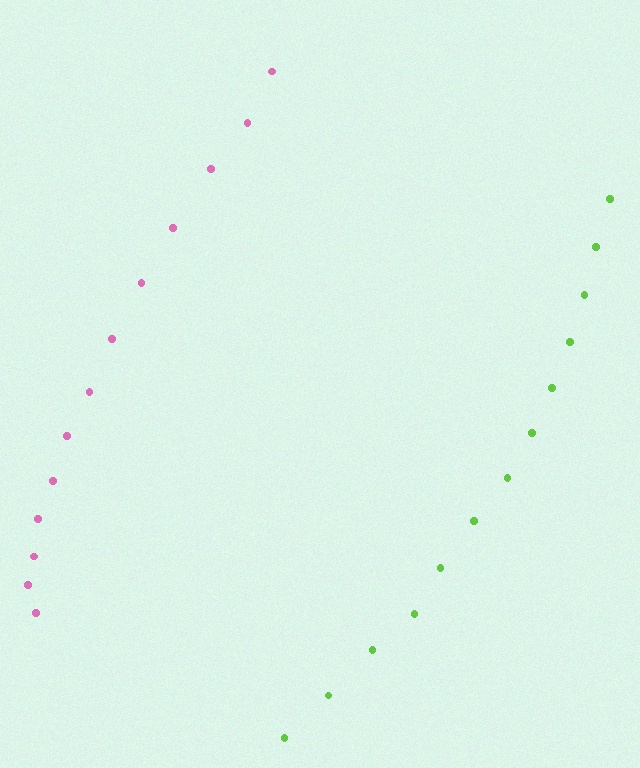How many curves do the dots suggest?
There are 2 distinct paths.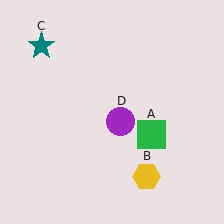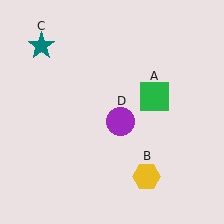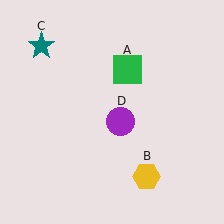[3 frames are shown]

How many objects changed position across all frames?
1 object changed position: green square (object A).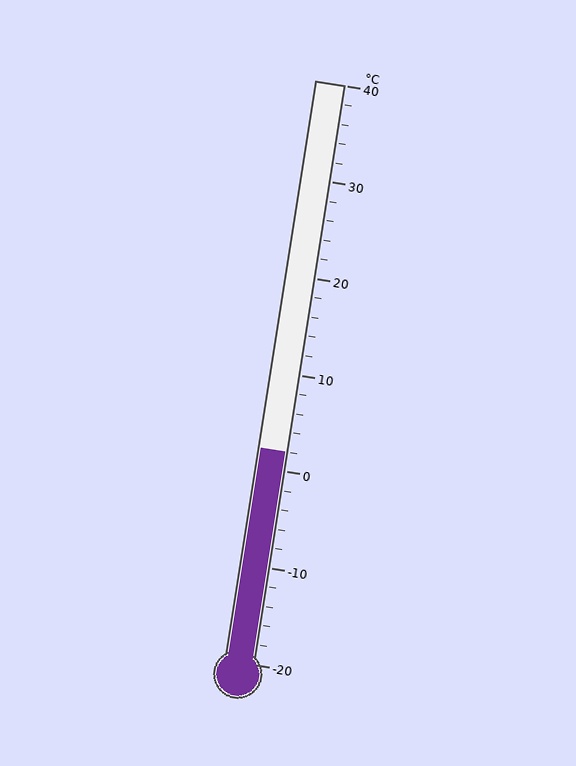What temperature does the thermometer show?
The thermometer shows approximately 2°C.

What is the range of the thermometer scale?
The thermometer scale ranges from -20°C to 40°C.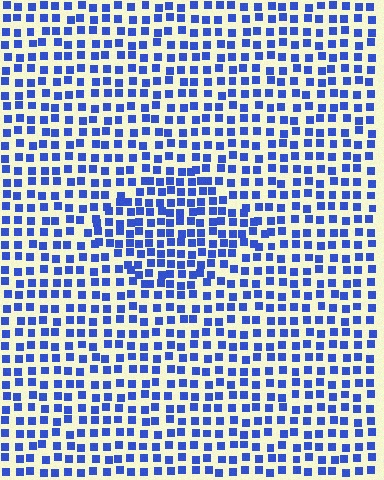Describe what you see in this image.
The image contains small blue elements arranged at two different densities. A diamond-shaped region is visible where the elements are more densely packed than the surrounding area.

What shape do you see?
I see a diamond.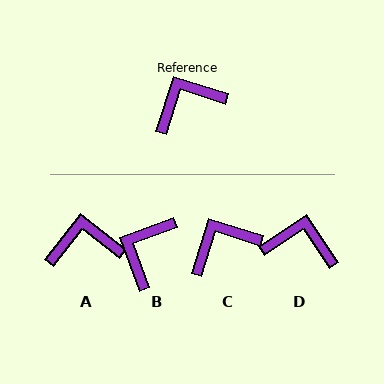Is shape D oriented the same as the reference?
No, it is off by about 38 degrees.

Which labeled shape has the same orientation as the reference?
C.